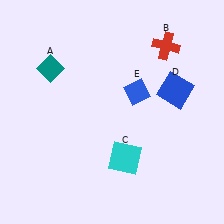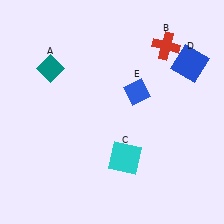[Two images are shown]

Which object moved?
The blue square (D) moved up.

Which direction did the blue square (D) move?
The blue square (D) moved up.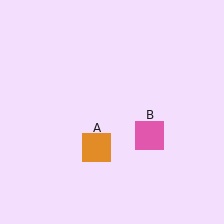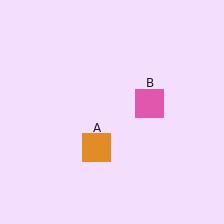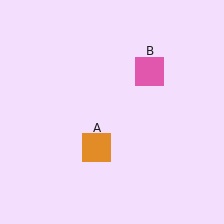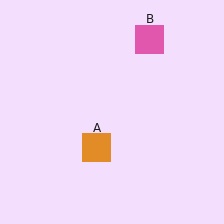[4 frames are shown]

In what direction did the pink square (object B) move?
The pink square (object B) moved up.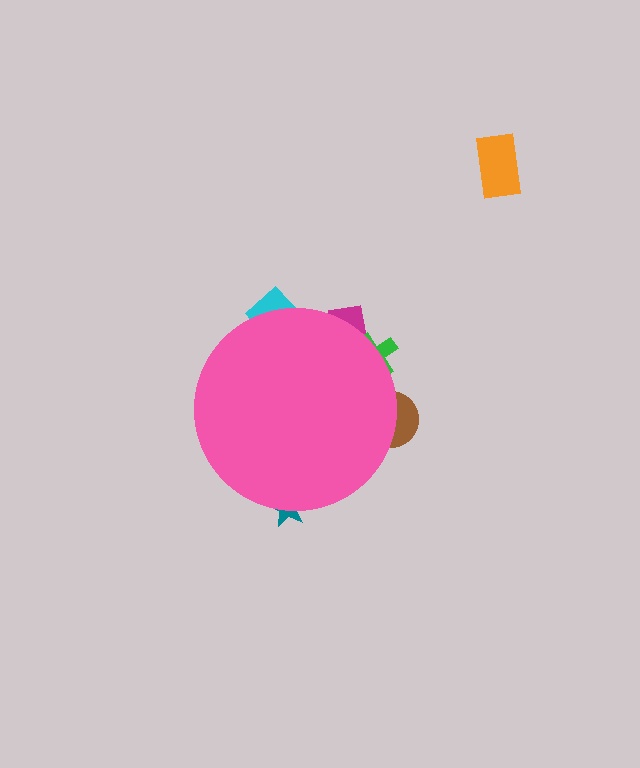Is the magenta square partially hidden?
Yes, the magenta square is partially hidden behind the pink circle.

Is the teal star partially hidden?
Yes, the teal star is partially hidden behind the pink circle.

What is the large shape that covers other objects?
A pink circle.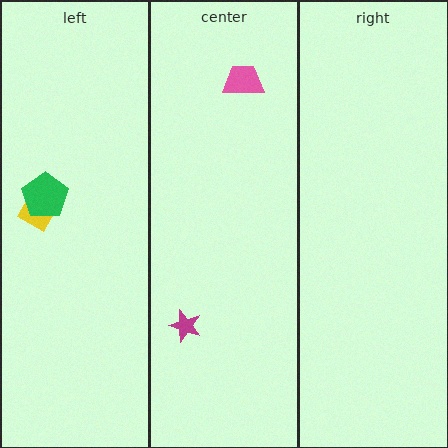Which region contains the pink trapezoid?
The center region.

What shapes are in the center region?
The magenta star, the pink trapezoid.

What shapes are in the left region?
The yellow diamond, the green pentagon.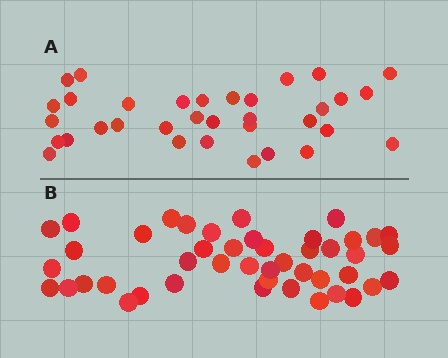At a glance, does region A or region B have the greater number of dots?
Region B (the bottom region) has more dots.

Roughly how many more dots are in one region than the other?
Region B has roughly 12 or so more dots than region A.